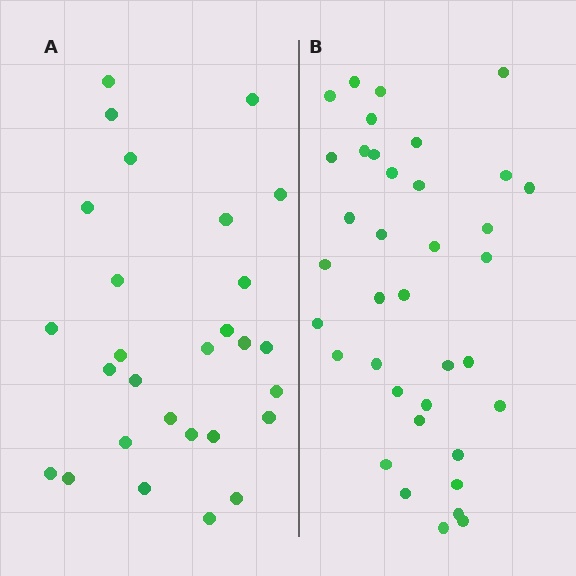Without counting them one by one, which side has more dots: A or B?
Region B (the right region) has more dots.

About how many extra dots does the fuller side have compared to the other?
Region B has roughly 8 or so more dots than region A.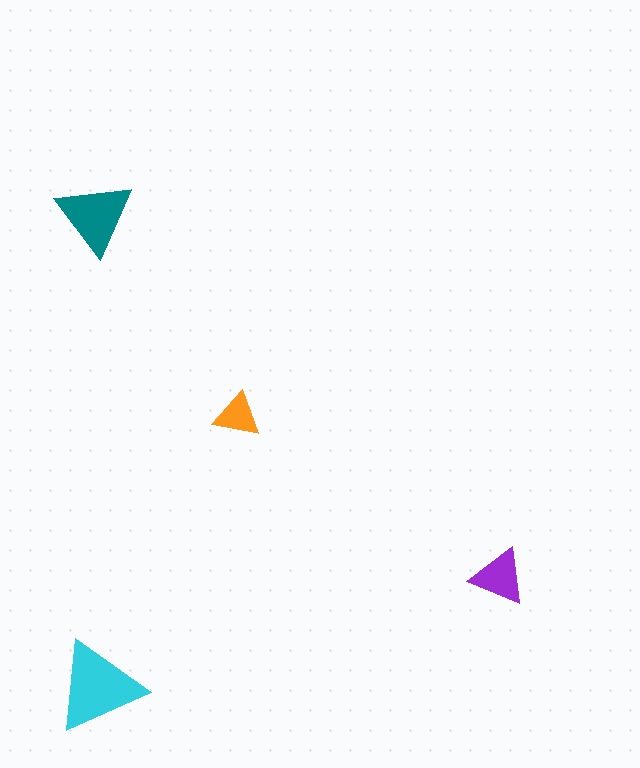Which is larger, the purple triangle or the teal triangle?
The teal one.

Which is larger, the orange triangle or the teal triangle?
The teal one.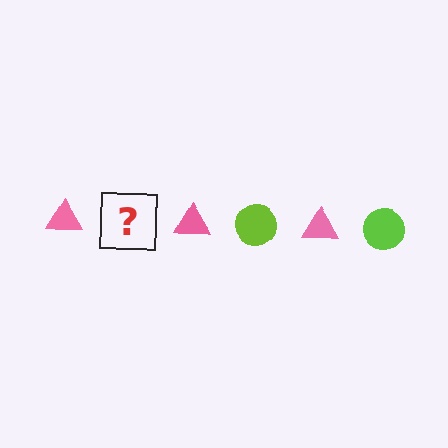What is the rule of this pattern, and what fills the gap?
The rule is that the pattern alternates between pink triangle and lime circle. The gap should be filled with a lime circle.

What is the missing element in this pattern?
The missing element is a lime circle.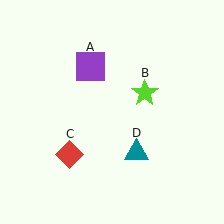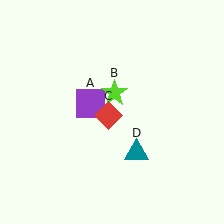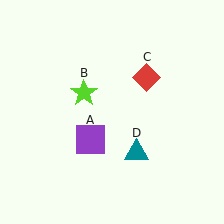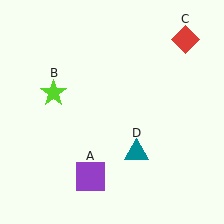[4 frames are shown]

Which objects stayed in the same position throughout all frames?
Teal triangle (object D) remained stationary.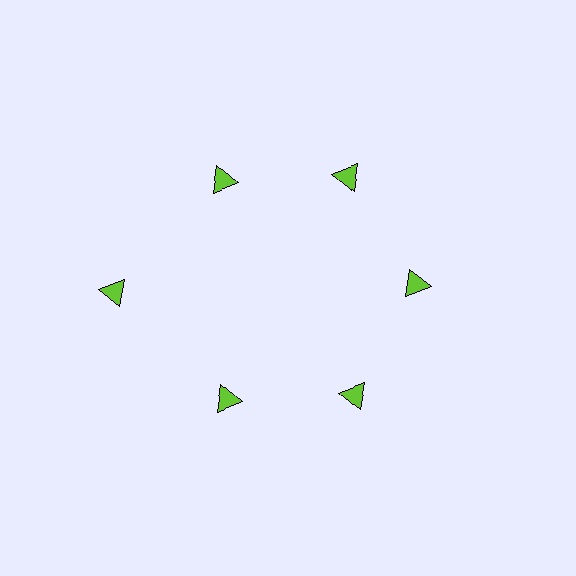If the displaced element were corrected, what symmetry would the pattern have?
It would have 6-fold rotational symmetry — the pattern would map onto itself every 60 degrees.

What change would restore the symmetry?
The symmetry would be restored by moving it inward, back onto the ring so that all 6 triangles sit at equal angles and equal distance from the center.